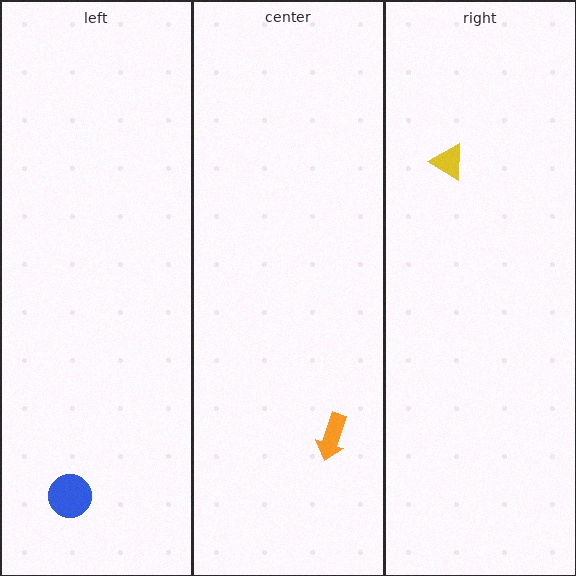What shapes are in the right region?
The yellow triangle.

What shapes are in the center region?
The orange arrow.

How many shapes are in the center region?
1.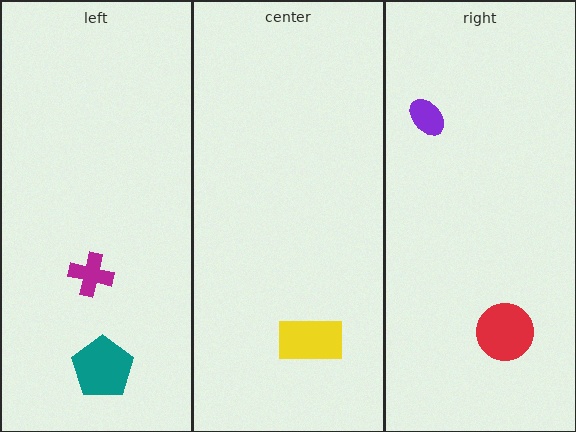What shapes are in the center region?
The yellow rectangle.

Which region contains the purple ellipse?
The right region.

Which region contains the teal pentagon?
The left region.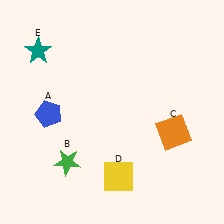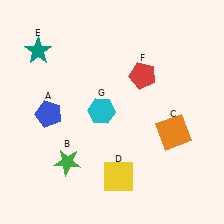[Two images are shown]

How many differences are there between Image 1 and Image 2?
There are 2 differences between the two images.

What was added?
A red pentagon (F), a cyan hexagon (G) were added in Image 2.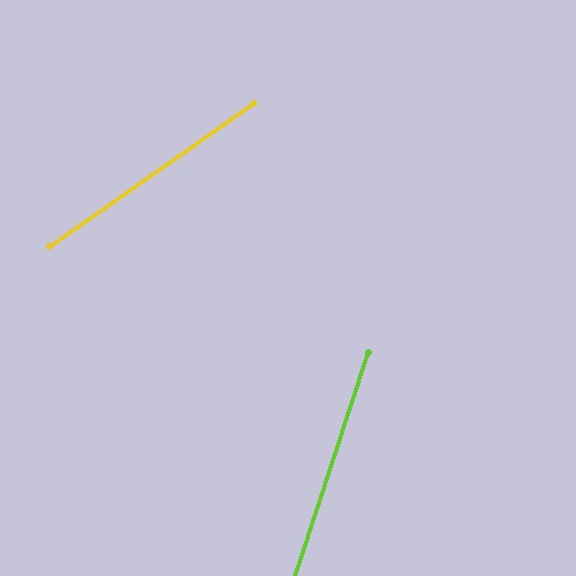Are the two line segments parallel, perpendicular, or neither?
Neither parallel nor perpendicular — they differ by about 37°.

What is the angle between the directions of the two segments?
Approximately 37 degrees.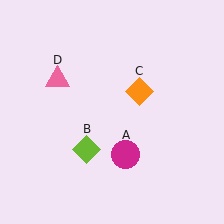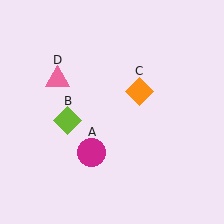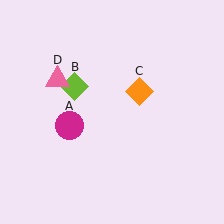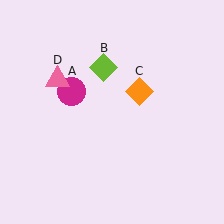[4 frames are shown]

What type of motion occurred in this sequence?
The magenta circle (object A), lime diamond (object B) rotated clockwise around the center of the scene.